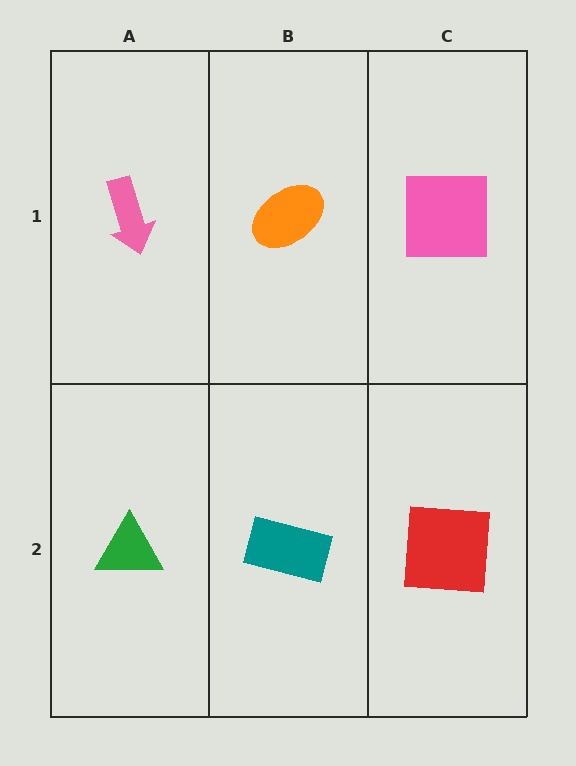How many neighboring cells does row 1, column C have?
2.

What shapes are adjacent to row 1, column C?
A red square (row 2, column C), an orange ellipse (row 1, column B).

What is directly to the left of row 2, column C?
A teal rectangle.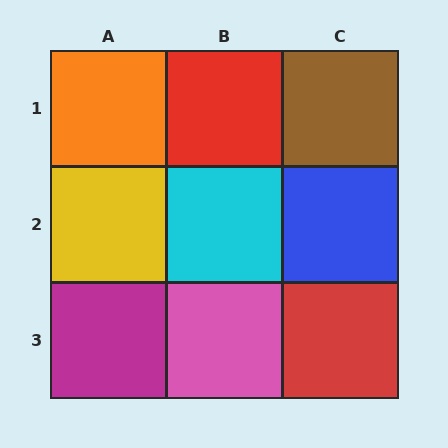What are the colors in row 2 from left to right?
Yellow, cyan, blue.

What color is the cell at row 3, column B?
Pink.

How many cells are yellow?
1 cell is yellow.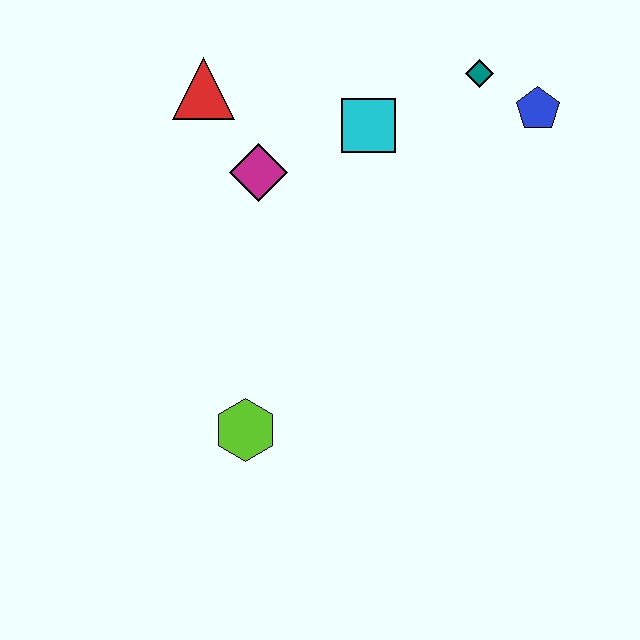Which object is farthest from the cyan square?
The lime hexagon is farthest from the cyan square.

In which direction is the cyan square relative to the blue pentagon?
The cyan square is to the left of the blue pentagon.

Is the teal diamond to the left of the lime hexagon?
No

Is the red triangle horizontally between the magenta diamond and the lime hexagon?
No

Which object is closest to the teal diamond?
The blue pentagon is closest to the teal diamond.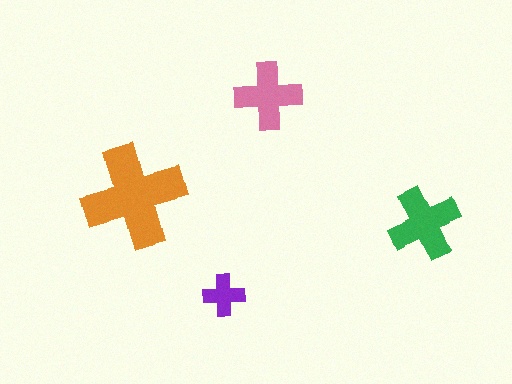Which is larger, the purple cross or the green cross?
The green one.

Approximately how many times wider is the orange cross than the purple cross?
About 2.5 times wider.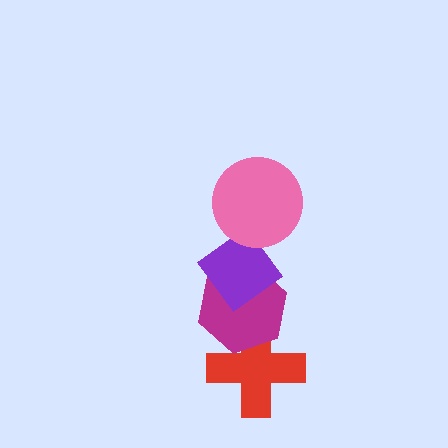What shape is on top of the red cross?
The magenta hexagon is on top of the red cross.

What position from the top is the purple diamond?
The purple diamond is 2nd from the top.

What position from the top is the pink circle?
The pink circle is 1st from the top.